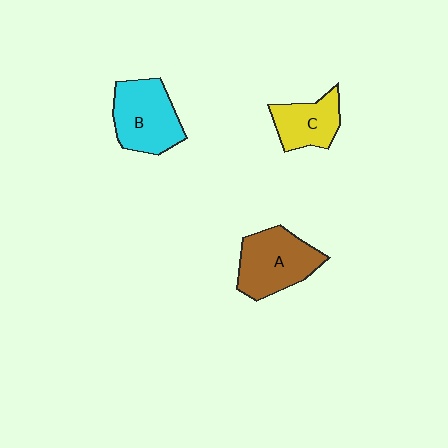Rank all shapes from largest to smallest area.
From largest to smallest: A (brown), B (cyan), C (yellow).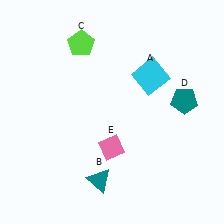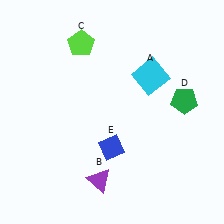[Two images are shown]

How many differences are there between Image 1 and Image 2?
There are 3 differences between the two images.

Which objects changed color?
B changed from teal to purple. D changed from teal to green. E changed from pink to blue.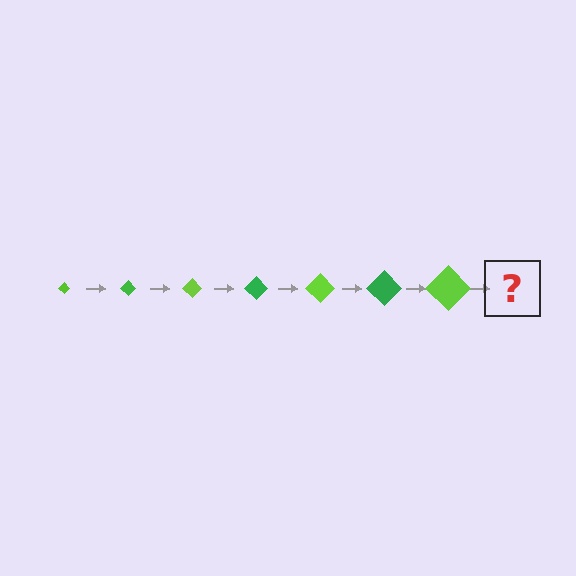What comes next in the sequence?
The next element should be a green diamond, larger than the previous one.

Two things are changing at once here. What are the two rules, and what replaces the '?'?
The two rules are that the diamond grows larger each step and the color cycles through lime and green. The '?' should be a green diamond, larger than the previous one.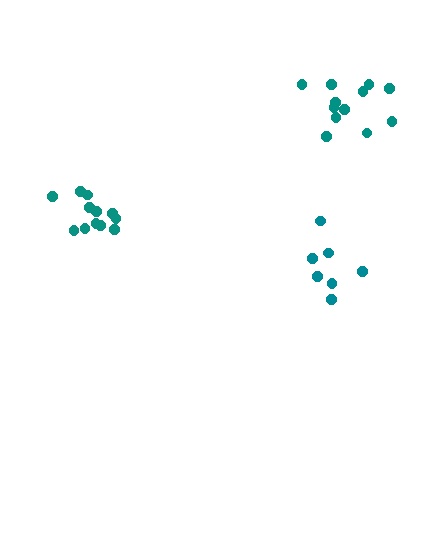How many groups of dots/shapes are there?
There are 3 groups.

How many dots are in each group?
Group 1: 7 dots, Group 2: 12 dots, Group 3: 12 dots (31 total).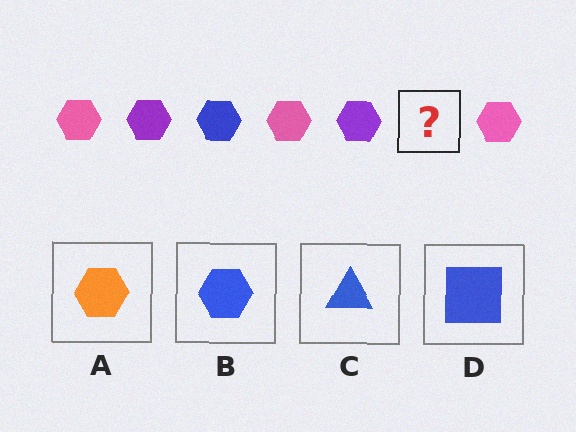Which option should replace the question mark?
Option B.